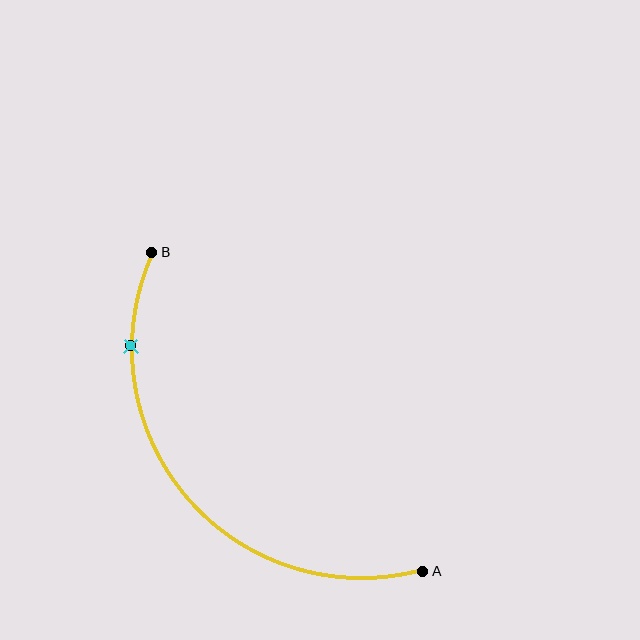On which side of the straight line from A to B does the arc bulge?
The arc bulges below and to the left of the straight line connecting A and B.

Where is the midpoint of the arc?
The arc midpoint is the point on the curve farthest from the straight line joining A and B. It sits below and to the left of that line.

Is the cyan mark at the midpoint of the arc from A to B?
No. The cyan mark lies on the arc but is closer to endpoint B. The arc midpoint would be at the point on the curve equidistant along the arc from both A and B.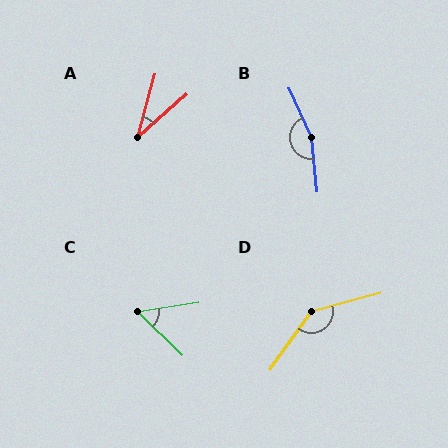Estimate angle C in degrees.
Approximately 53 degrees.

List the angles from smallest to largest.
A (33°), C (53°), D (141°), B (161°).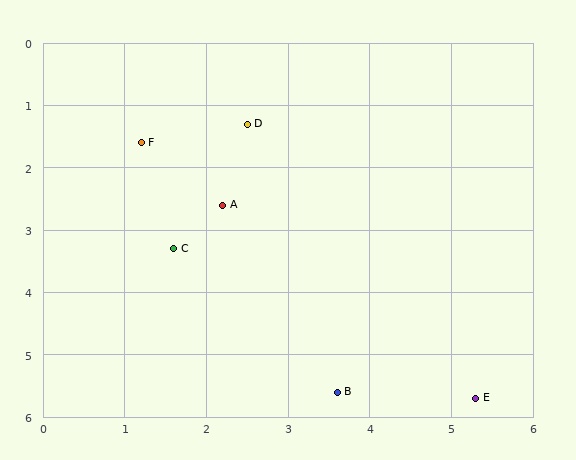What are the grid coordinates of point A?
Point A is at approximately (2.2, 2.6).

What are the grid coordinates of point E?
Point E is at approximately (5.3, 5.7).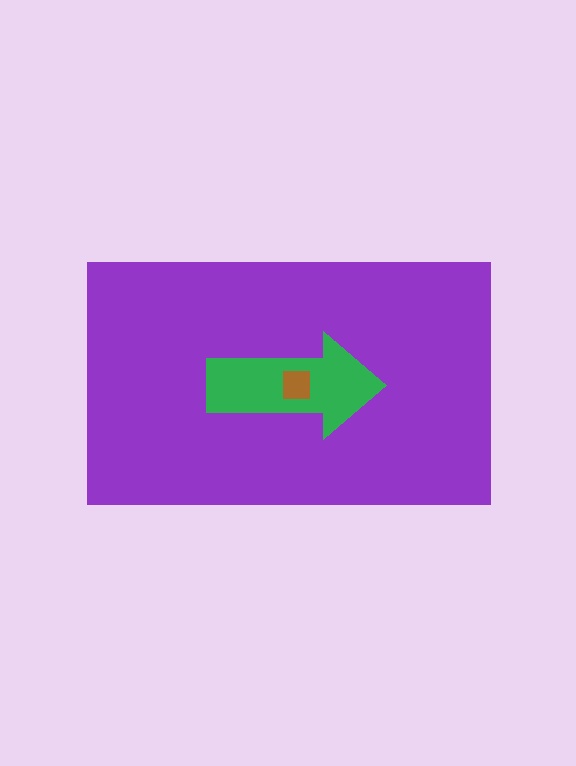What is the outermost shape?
The purple rectangle.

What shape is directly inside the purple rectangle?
The green arrow.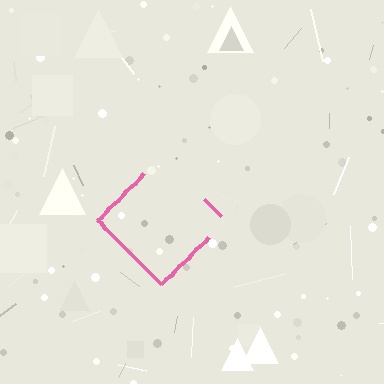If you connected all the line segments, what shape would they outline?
They would outline a diamond.